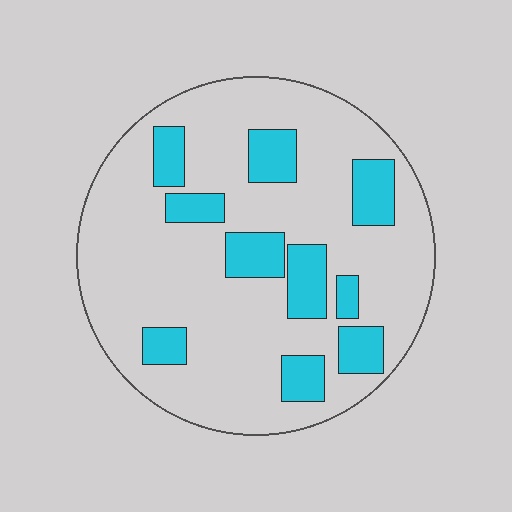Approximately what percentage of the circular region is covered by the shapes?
Approximately 20%.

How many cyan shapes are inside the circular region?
10.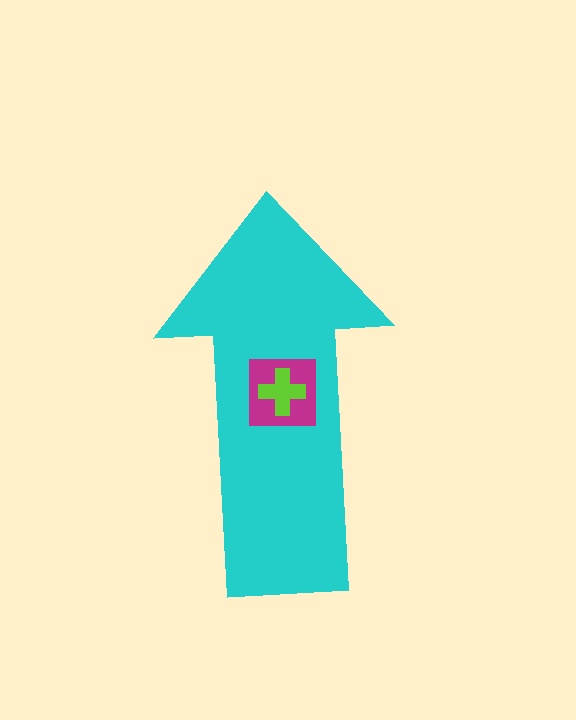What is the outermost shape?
The cyan arrow.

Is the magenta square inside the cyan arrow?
Yes.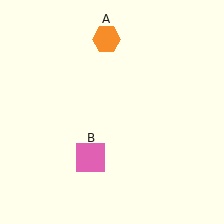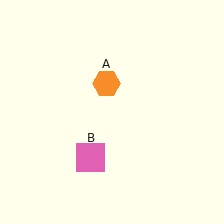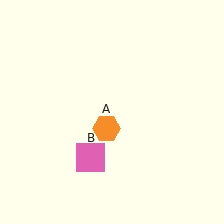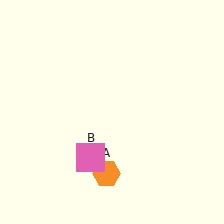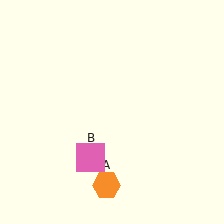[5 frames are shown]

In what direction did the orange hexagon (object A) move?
The orange hexagon (object A) moved down.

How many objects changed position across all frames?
1 object changed position: orange hexagon (object A).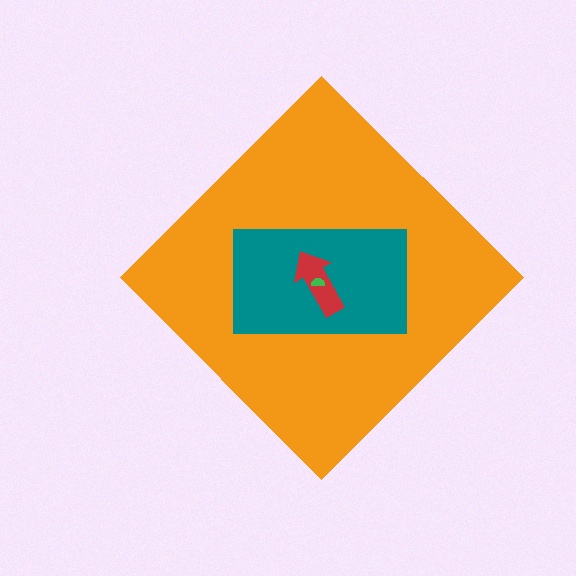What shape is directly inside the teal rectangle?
The red arrow.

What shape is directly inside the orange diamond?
The teal rectangle.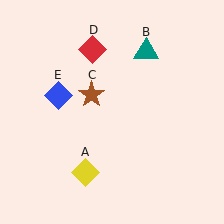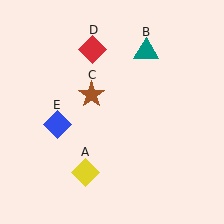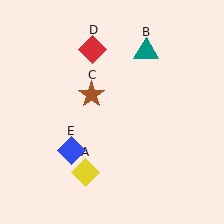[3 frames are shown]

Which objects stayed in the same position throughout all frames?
Yellow diamond (object A) and teal triangle (object B) and brown star (object C) and red diamond (object D) remained stationary.